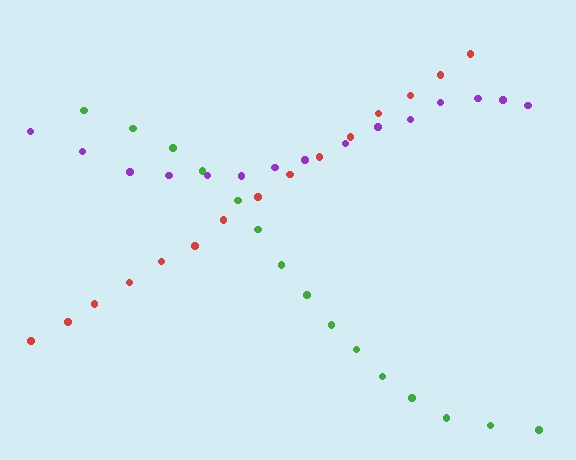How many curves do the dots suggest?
There are 3 distinct paths.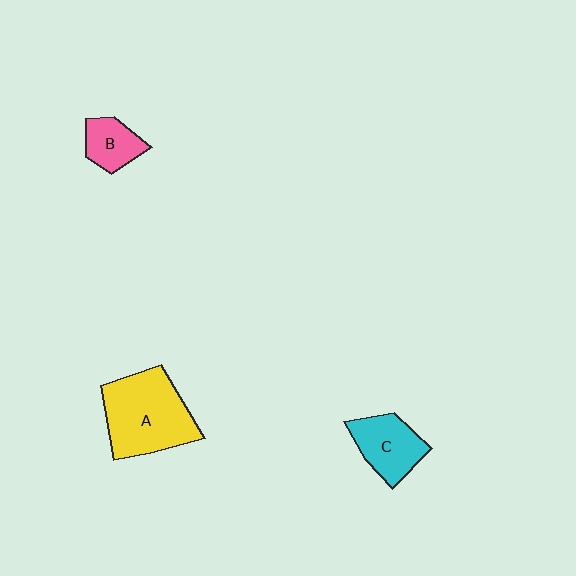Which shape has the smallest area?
Shape B (pink).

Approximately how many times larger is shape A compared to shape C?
Approximately 1.7 times.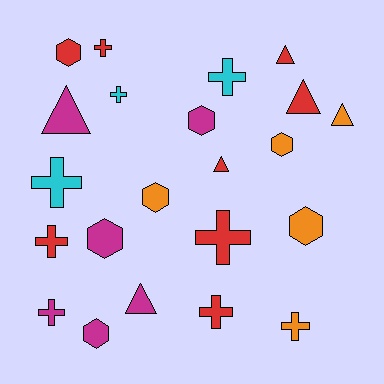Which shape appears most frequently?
Cross, with 9 objects.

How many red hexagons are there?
There is 1 red hexagon.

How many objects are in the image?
There are 22 objects.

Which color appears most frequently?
Red, with 8 objects.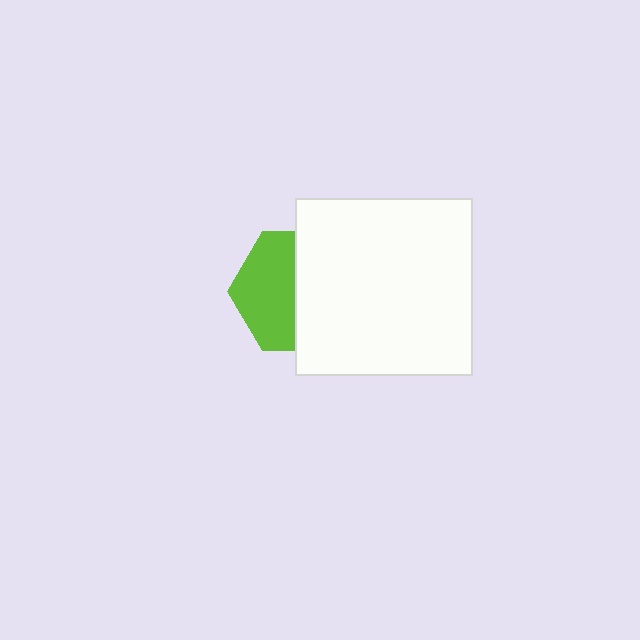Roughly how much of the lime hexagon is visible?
About half of it is visible (roughly 49%).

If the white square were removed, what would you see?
You would see the complete lime hexagon.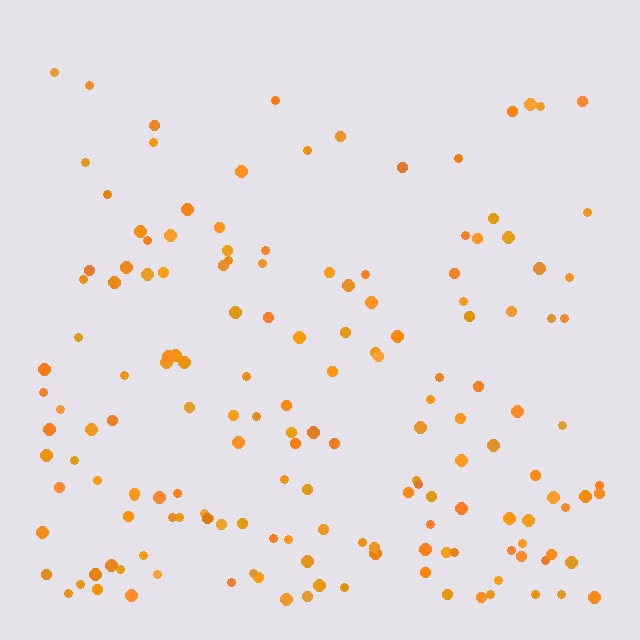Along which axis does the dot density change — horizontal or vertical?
Vertical.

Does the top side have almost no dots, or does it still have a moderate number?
Still a moderate number, just noticeably fewer than the bottom.